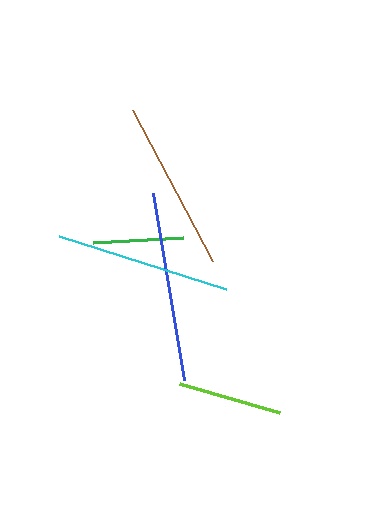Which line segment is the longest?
The blue line is the longest at approximately 189 pixels.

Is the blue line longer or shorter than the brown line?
The blue line is longer than the brown line.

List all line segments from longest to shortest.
From longest to shortest: blue, cyan, brown, lime, green.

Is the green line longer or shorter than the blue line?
The blue line is longer than the green line.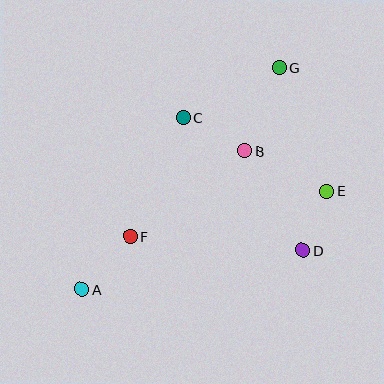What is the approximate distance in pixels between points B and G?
The distance between B and G is approximately 90 pixels.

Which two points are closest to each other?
Points D and E are closest to each other.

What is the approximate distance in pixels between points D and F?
The distance between D and F is approximately 173 pixels.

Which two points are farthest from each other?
Points A and G are farthest from each other.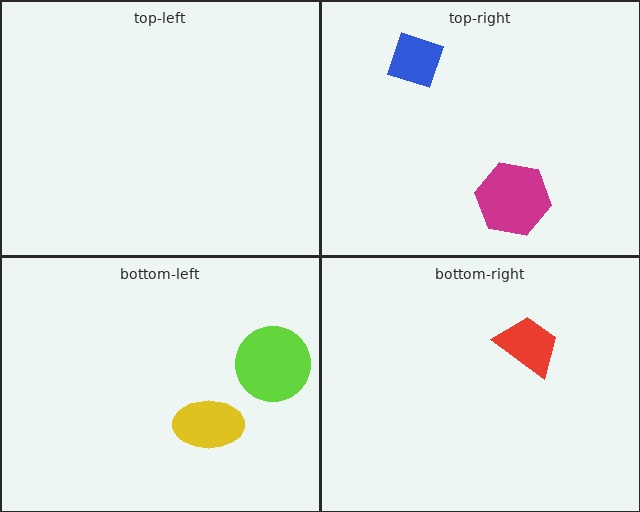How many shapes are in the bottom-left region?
2.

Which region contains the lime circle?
The bottom-left region.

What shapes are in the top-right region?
The blue diamond, the magenta hexagon.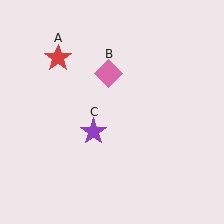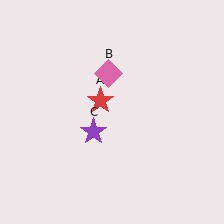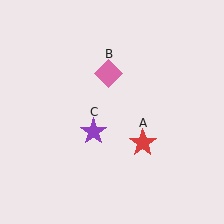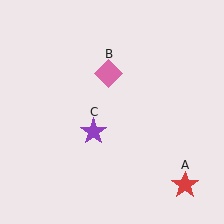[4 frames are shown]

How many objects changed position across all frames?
1 object changed position: red star (object A).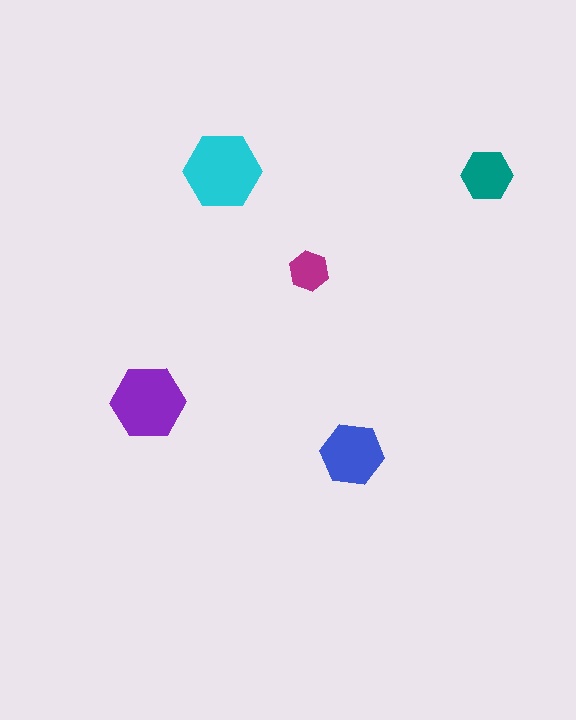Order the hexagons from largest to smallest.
the cyan one, the purple one, the blue one, the teal one, the magenta one.